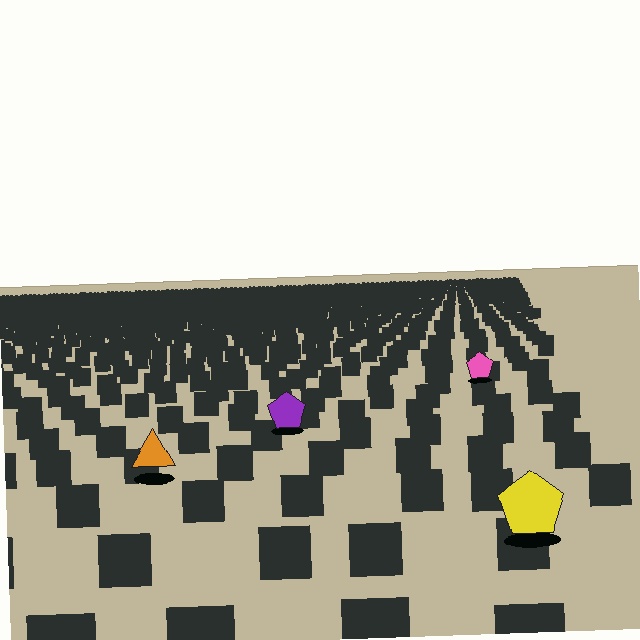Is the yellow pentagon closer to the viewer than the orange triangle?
Yes. The yellow pentagon is closer — you can tell from the texture gradient: the ground texture is coarser near it.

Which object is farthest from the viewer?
The pink pentagon is farthest from the viewer. It appears smaller and the ground texture around it is denser.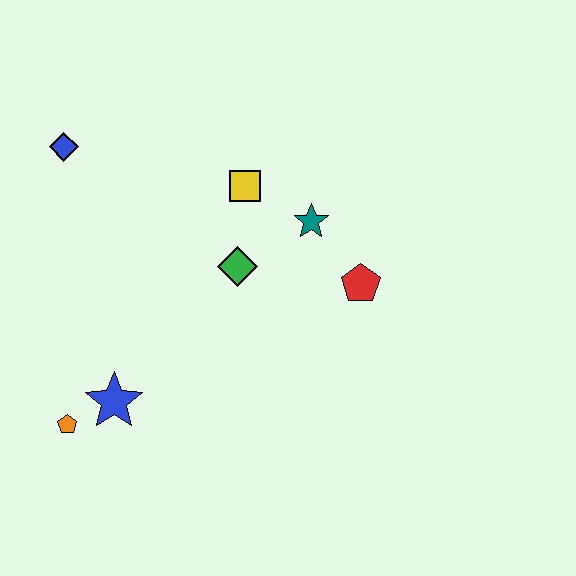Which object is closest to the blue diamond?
The yellow square is closest to the blue diamond.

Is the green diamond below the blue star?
No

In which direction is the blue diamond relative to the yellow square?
The blue diamond is to the left of the yellow square.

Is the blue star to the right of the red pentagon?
No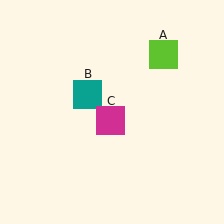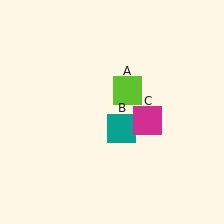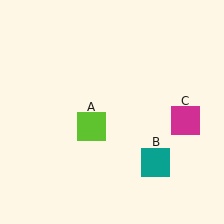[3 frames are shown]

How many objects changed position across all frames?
3 objects changed position: lime square (object A), teal square (object B), magenta square (object C).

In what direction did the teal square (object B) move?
The teal square (object B) moved down and to the right.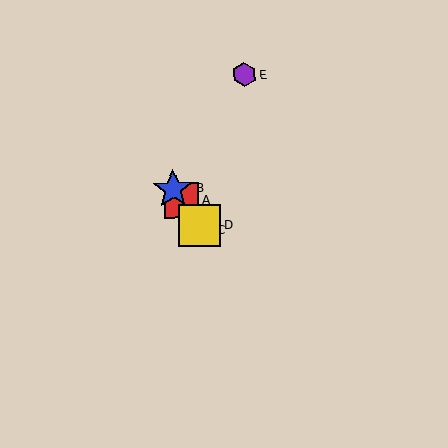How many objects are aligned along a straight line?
4 objects (A, B, C, D) are aligned along a straight line.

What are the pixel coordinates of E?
Object E is at (244, 74).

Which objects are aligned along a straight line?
Objects A, B, C, D are aligned along a straight line.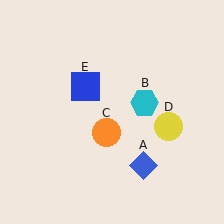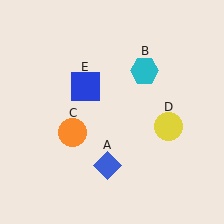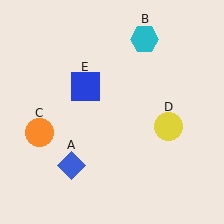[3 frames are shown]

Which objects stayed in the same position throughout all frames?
Yellow circle (object D) and blue square (object E) remained stationary.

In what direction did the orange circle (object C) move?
The orange circle (object C) moved left.